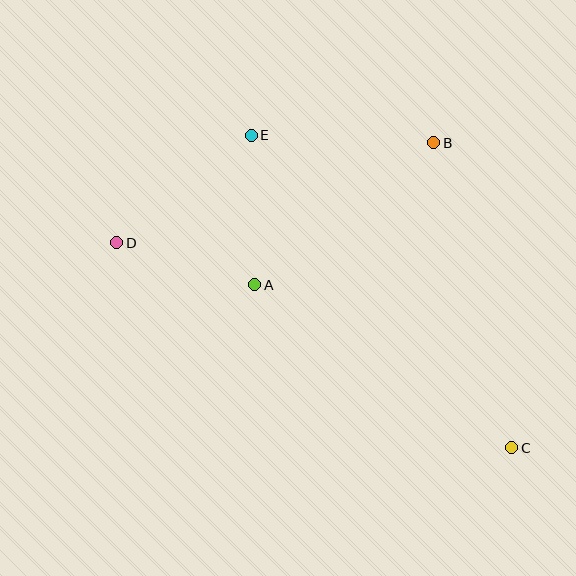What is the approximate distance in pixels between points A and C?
The distance between A and C is approximately 304 pixels.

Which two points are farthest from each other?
Points C and D are farthest from each other.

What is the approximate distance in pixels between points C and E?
The distance between C and E is approximately 407 pixels.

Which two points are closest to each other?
Points A and D are closest to each other.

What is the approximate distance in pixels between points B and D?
The distance between B and D is approximately 332 pixels.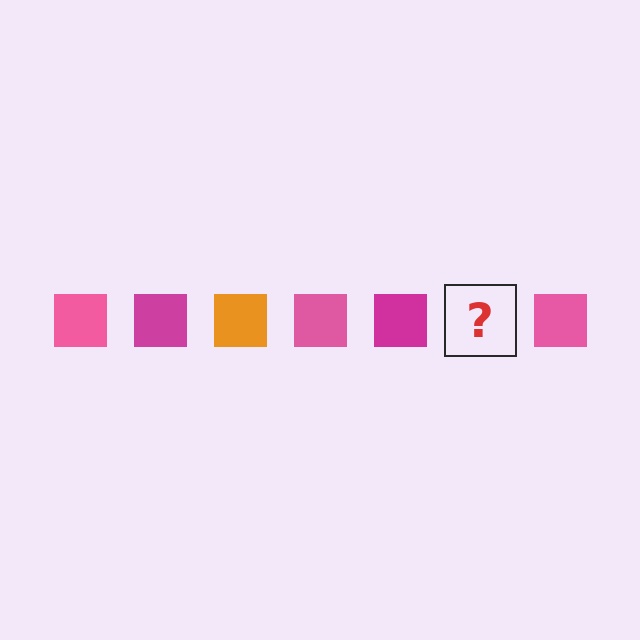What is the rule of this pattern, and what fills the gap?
The rule is that the pattern cycles through pink, magenta, orange squares. The gap should be filled with an orange square.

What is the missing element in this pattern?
The missing element is an orange square.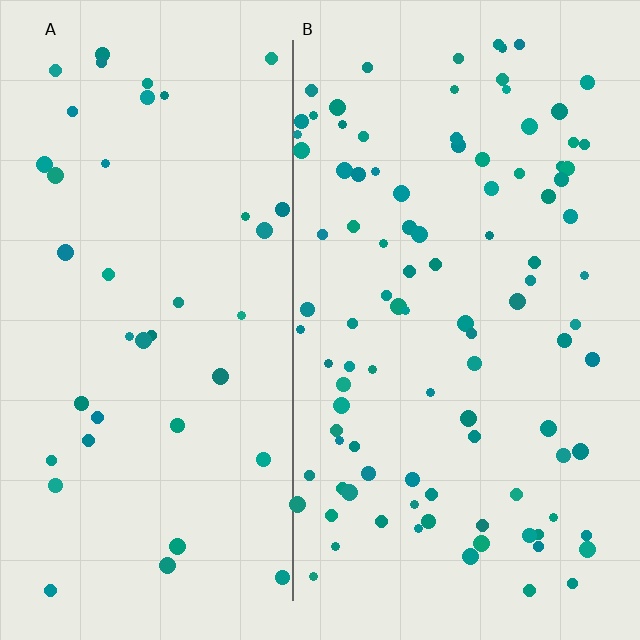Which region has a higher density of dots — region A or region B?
B (the right).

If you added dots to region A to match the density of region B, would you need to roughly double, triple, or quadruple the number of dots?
Approximately double.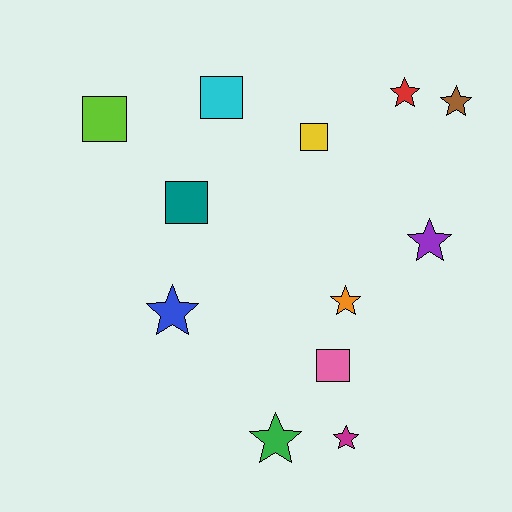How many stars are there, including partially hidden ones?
There are 7 stars.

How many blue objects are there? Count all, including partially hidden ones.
There is 1 blue object.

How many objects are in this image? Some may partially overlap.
There are 12 objects.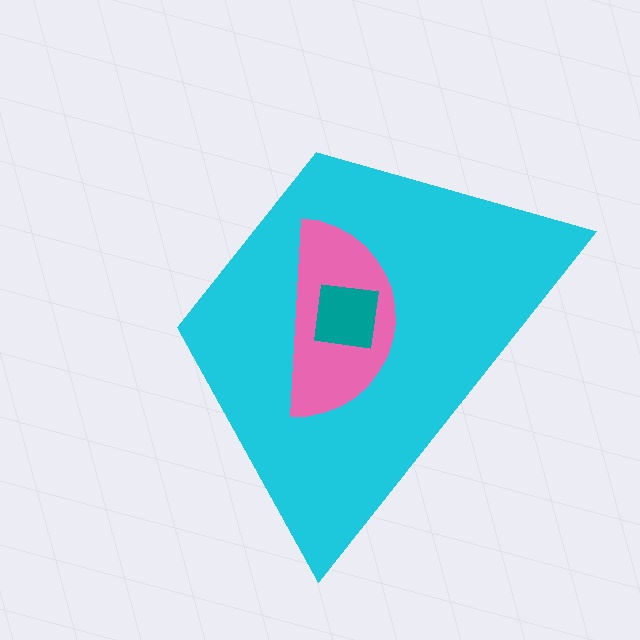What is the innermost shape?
The teal square.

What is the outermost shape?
The cyan trapezoid.